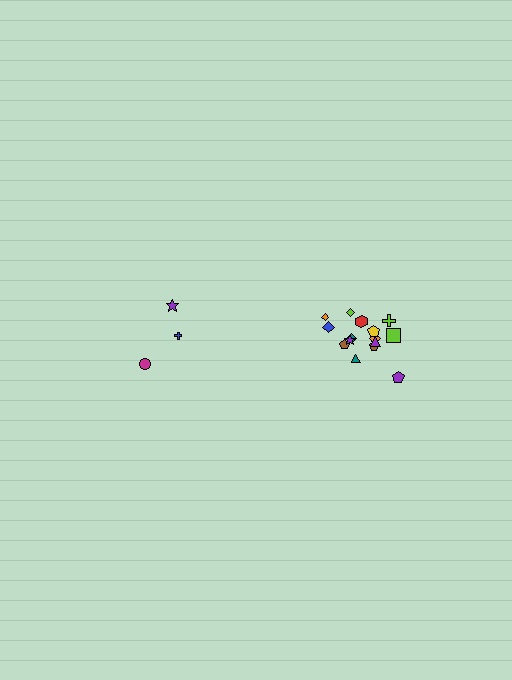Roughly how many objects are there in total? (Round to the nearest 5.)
Roughly 20 objects in total.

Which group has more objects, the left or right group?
The right group.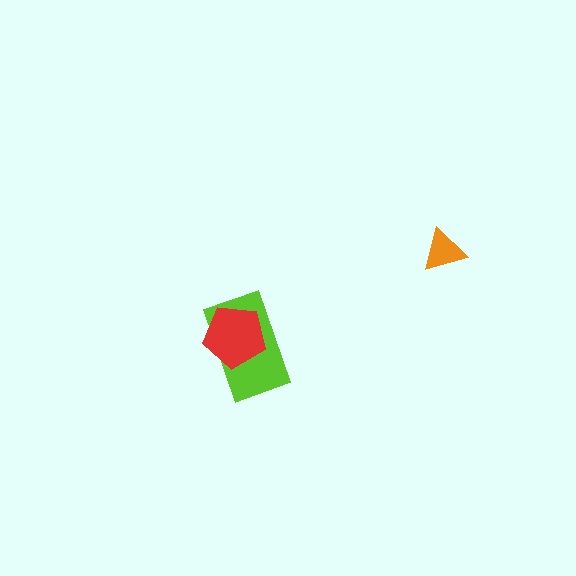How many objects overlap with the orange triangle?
0 objects overlap with the orange triangle.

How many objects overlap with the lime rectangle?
1 object overlaps with the lime rectangle.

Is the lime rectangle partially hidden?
Yes, it is partially covered by another shape.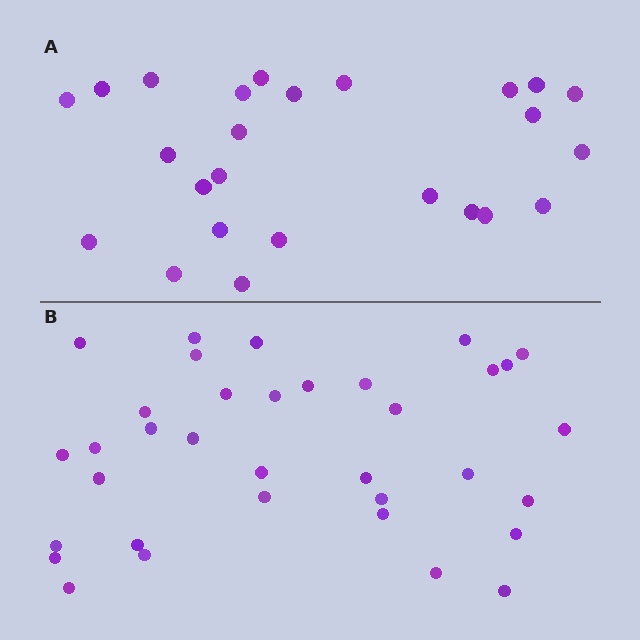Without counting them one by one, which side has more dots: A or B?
Region B (the bottom region) has more dots.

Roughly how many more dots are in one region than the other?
Region B has roughly 10 or so more dots than region A.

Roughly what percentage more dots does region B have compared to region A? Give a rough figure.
About 40% more.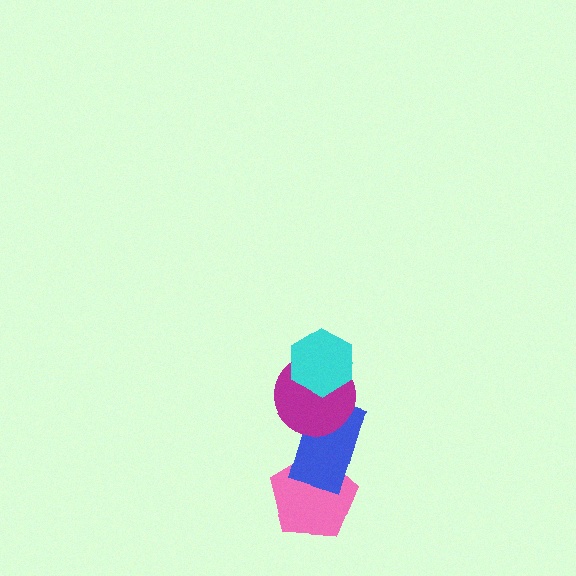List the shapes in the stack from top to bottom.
From top to bottom: the cyan hexagon, the magenta circle, the blue rectangle, the pink pentagon.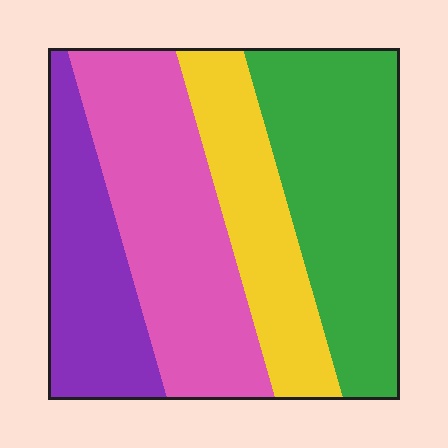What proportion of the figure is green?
Green covers about 30% of the figure.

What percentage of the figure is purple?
Purple takes up about one fifth (1/5) of the figure.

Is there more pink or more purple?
Pink.